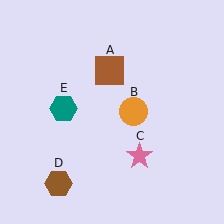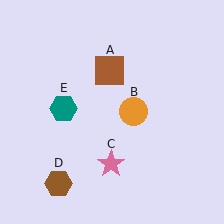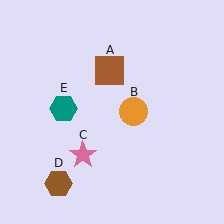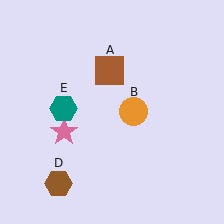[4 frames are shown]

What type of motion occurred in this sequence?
The pink star (object C) rotated clockwise around the center of the scene.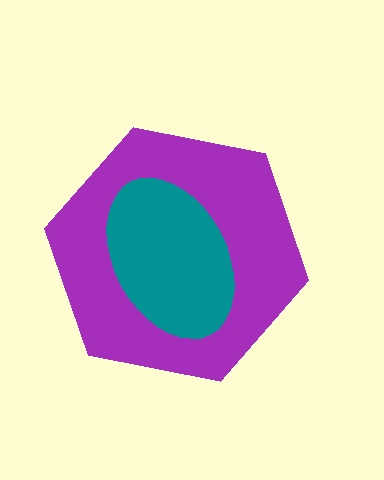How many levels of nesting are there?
2.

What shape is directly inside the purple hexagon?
The teal ellipse.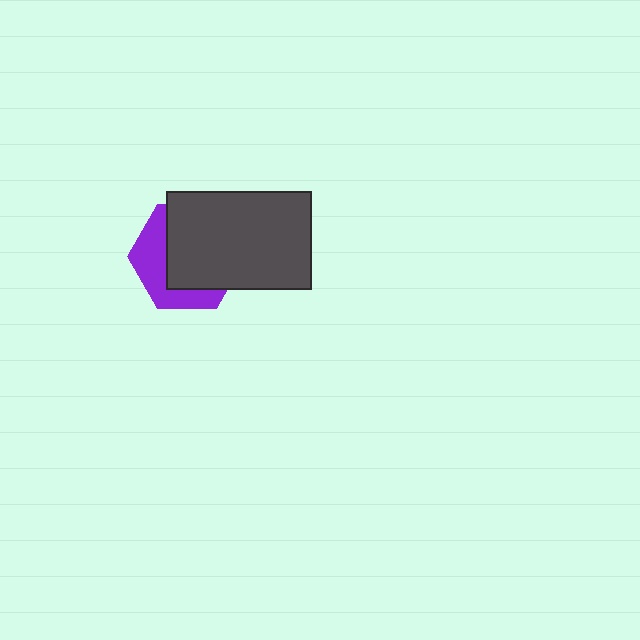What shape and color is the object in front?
The object in front is a dark gray rectangle.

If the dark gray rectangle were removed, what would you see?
You would see the complete purple hexagon.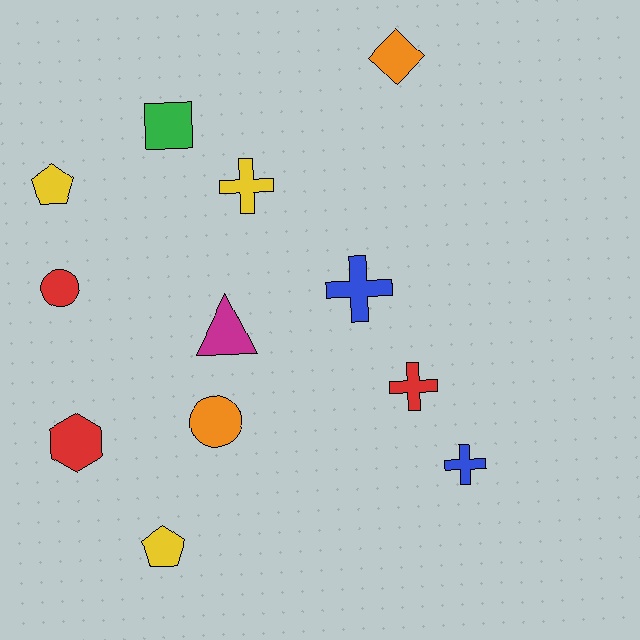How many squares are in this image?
There is 1 square.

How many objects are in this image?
There are 12 objects.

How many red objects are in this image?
There are 3 red objects.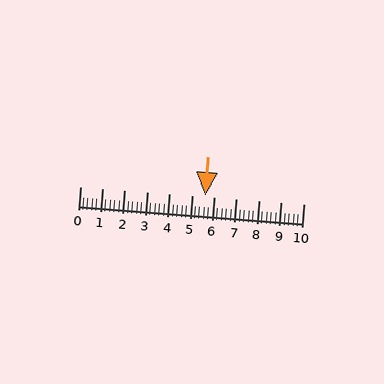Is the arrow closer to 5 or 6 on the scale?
The arrow is closer to 6.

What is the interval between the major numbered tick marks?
The major tick marks are spaced 1 units apart.